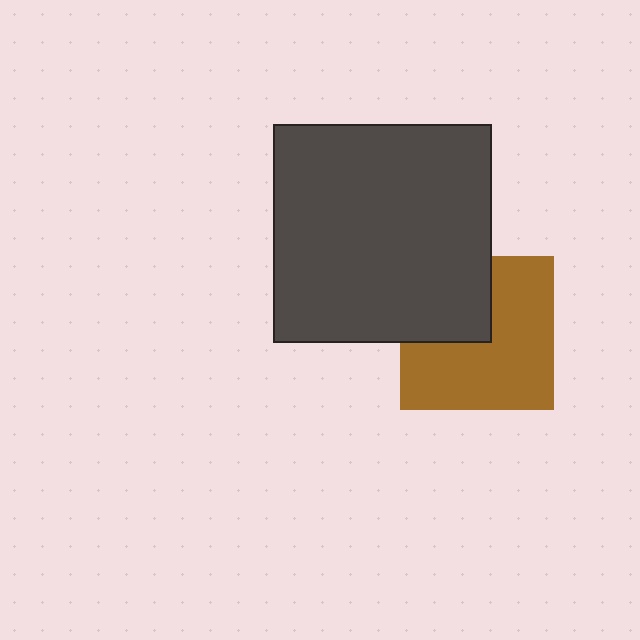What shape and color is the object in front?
The object in front is a dark gray square.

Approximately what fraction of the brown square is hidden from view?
Roughly 34% of the brown square is hidden behind the dark gray square.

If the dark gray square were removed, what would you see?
You would see the complete brown square.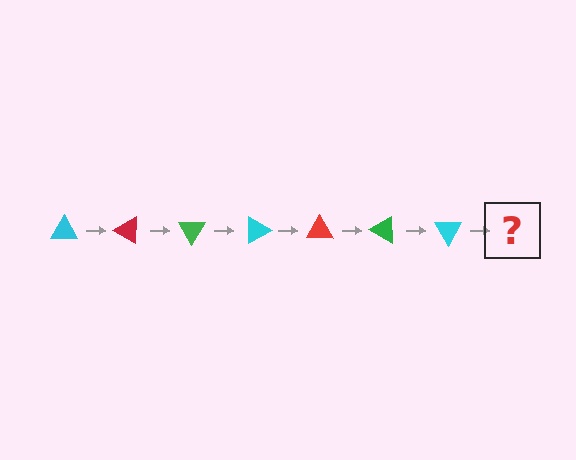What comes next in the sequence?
The next element should be a red triangle, rotated 210 degrees from the start.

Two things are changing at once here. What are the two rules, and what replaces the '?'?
The two rules are that it rotates 30 degrees each step and the color cycles through cyan, red, and green. The '?' should be a red triangle, rotated 210 degrees from the start.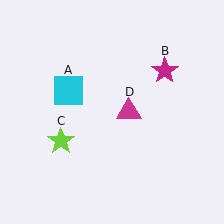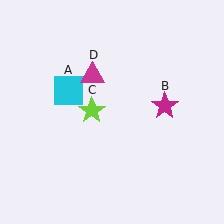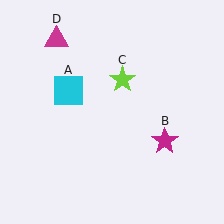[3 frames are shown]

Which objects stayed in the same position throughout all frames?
Cyan square (object A) remained stationary.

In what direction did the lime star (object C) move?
The lime star (object C) moved up and to the right.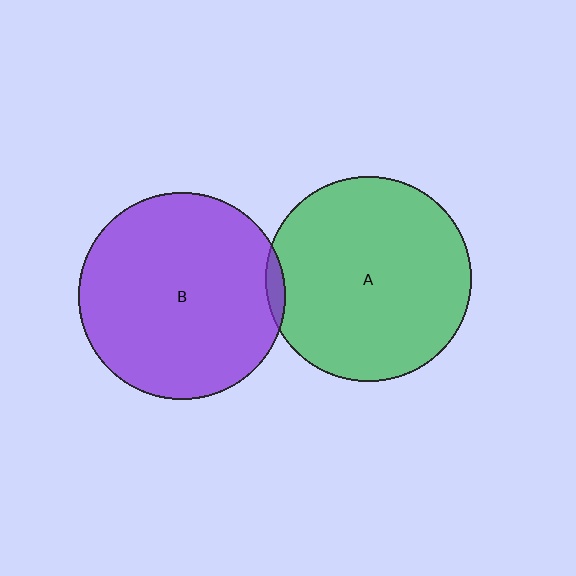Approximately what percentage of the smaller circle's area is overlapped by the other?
Approximately 5%.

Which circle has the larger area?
Circle B (purple).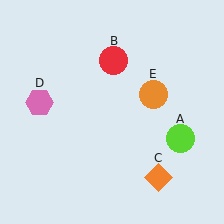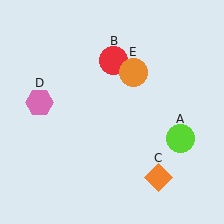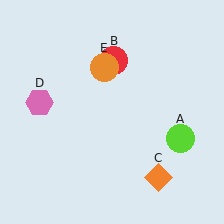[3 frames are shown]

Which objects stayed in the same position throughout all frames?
Lime circle (object A) and red circle (object B) and orange diamond (object C) and pink hexagon (object D) remained stationary.